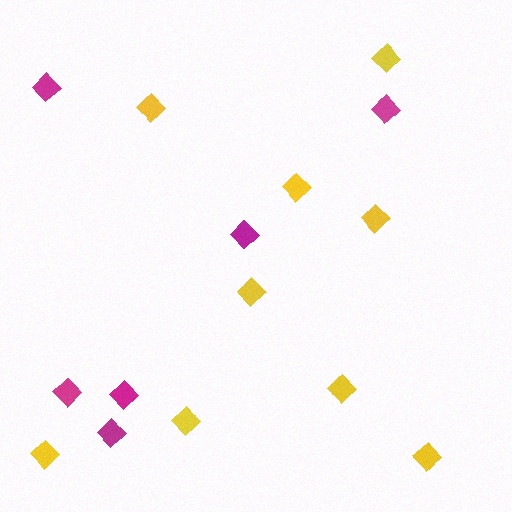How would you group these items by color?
There are 2 groups: one group of yellow diamonds (9) and one group of magenta diamonds (6).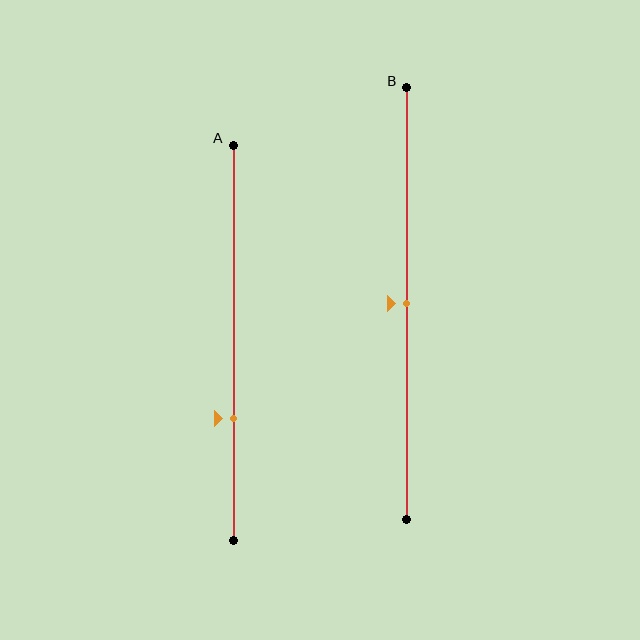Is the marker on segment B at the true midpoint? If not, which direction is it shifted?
Yes, the marker on segment B is at the true midpoint.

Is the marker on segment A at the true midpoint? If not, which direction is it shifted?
No, the marker on segment A is shifted downward by about 19% of the segment length.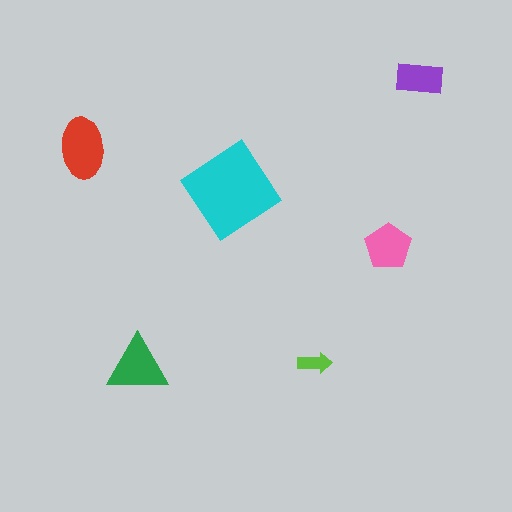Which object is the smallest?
The lime arrow.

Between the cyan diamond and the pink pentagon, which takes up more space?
The cyan diamond.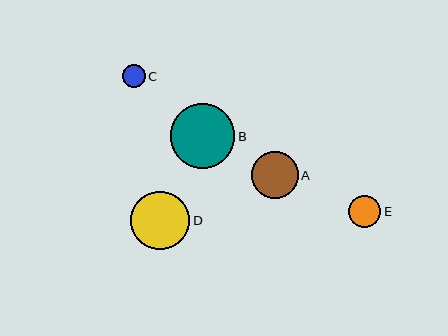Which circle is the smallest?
Circle C is the smallest with a size of approximately 22 pixels.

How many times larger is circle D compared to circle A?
Circle D is approximately 1.3 times the size of circle A.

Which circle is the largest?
Circle B is the largest with a size of approximately 65 pixels.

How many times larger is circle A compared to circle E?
Circle A is approximately 1.5 times the size of circle E.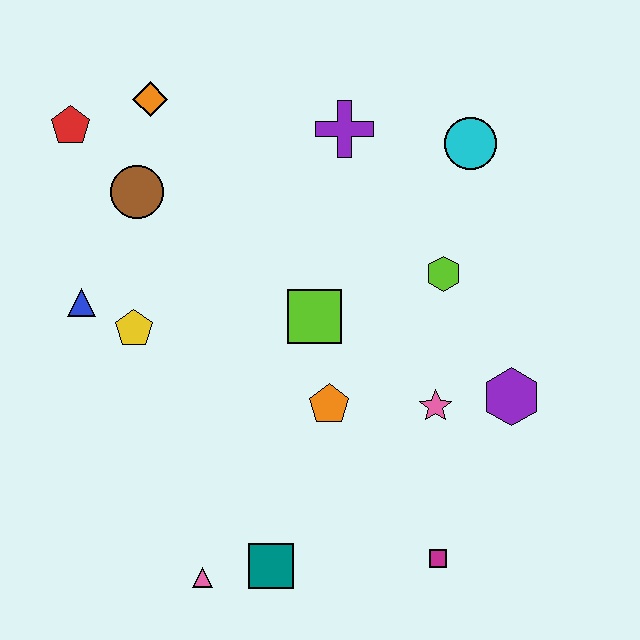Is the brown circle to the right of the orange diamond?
No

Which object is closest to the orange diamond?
The red pentagon is closest to the orange diamond.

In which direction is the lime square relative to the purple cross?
The lime square is below the purple cross.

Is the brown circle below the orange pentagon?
No